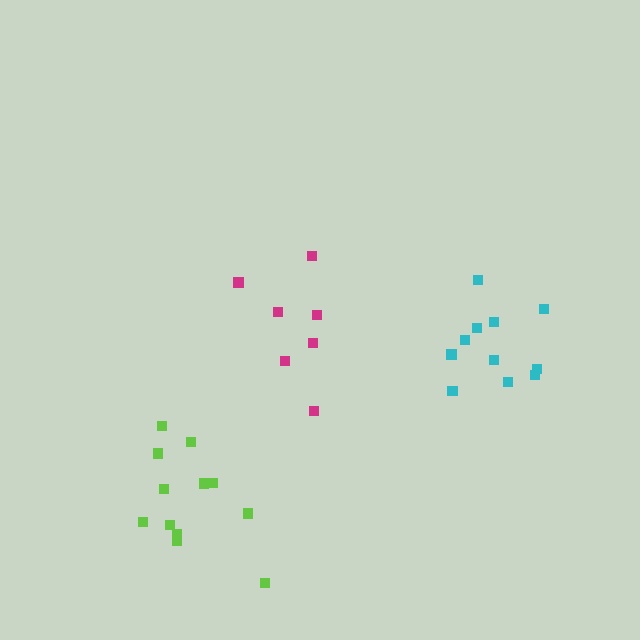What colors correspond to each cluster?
The clusters are colored: lime, magenta, cyan.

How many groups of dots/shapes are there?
There are 3 groups.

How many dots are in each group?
Group 1: 12 dots, Group 2: 7 dots, Group 3: 11 dots (30 total).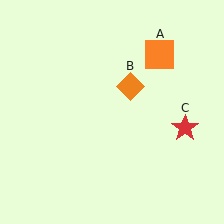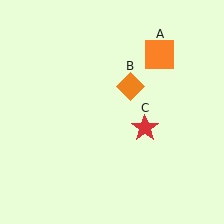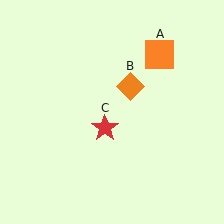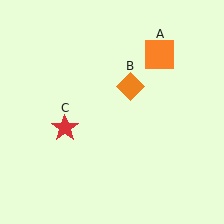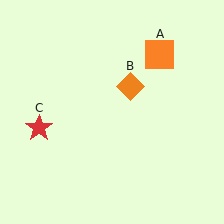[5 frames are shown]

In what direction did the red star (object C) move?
The red star (object C) moved left.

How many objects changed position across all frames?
1 object changed position: red star (object C).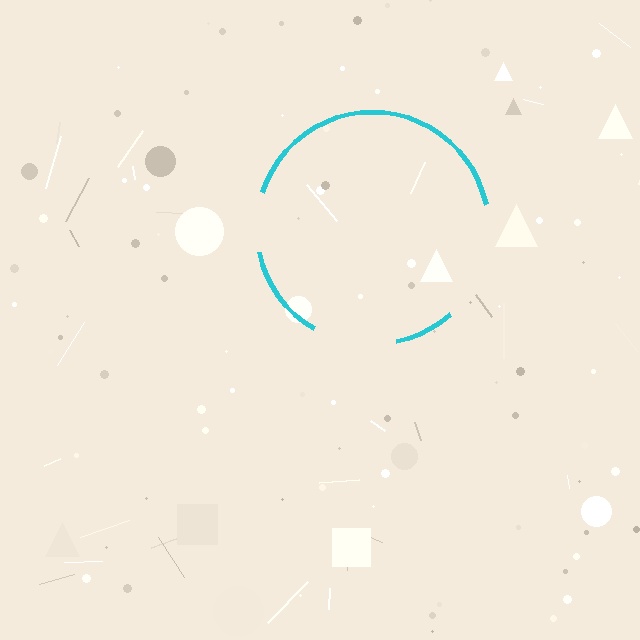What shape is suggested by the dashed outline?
The dashed outline suggests a circle.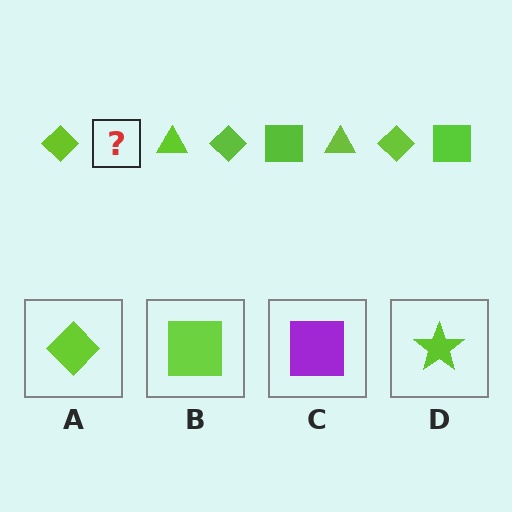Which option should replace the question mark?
Option B.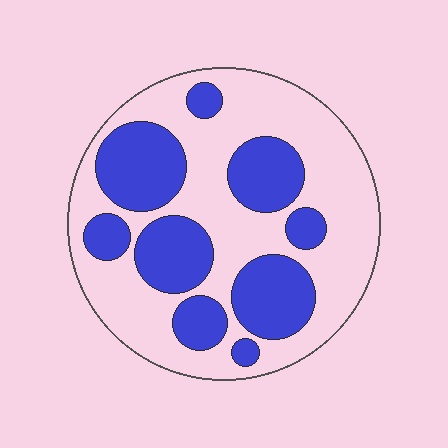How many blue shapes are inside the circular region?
9.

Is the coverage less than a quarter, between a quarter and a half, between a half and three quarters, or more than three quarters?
Between a quarter and a half.